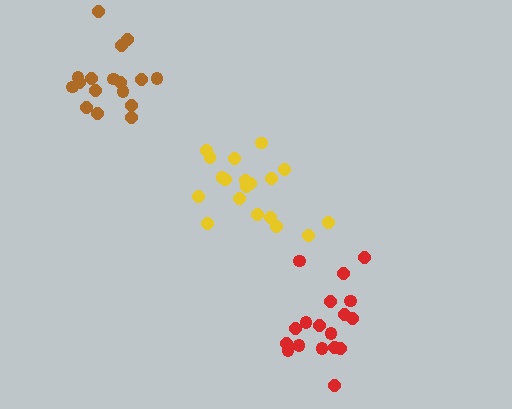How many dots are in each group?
Group 1: 19 dots, Group 2: 18 dots, Group 3: 17 dots (54 total).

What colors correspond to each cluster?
The clusters are colored: yellow, red, brown.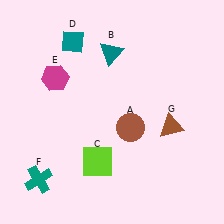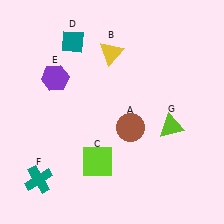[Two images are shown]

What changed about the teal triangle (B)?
In Image 1, B is teal. In Image 2, it changed to yellow.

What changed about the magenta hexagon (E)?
In Image 1, E is magenta. In Image 2, it changed to purple.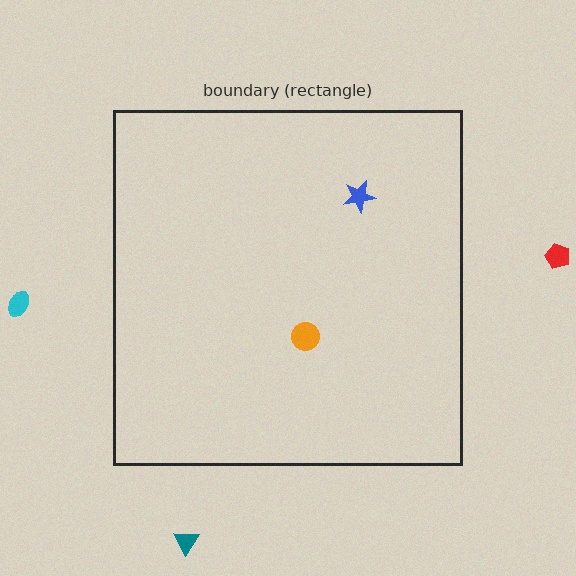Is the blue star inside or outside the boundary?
Inside.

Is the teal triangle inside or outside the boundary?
Outside.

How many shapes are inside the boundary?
2 inside, 3 outside.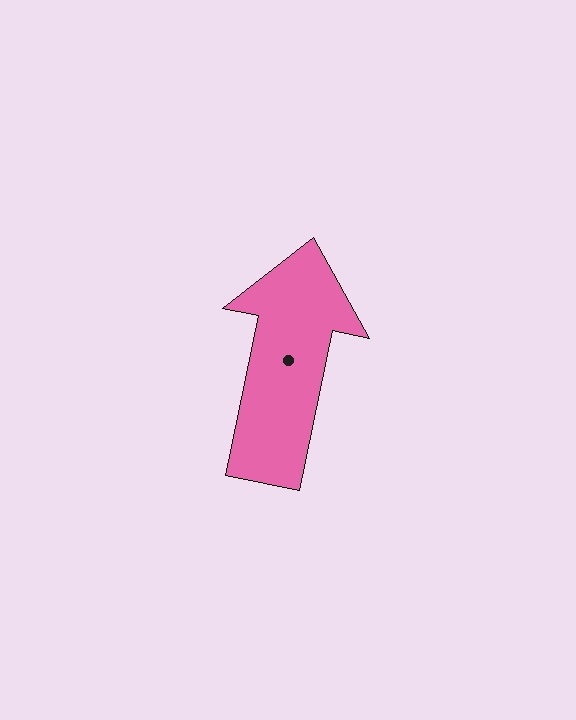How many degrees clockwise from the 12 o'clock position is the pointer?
Approximately 12 degrees.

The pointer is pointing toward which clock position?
Roughly 12 o'clock.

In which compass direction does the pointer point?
North.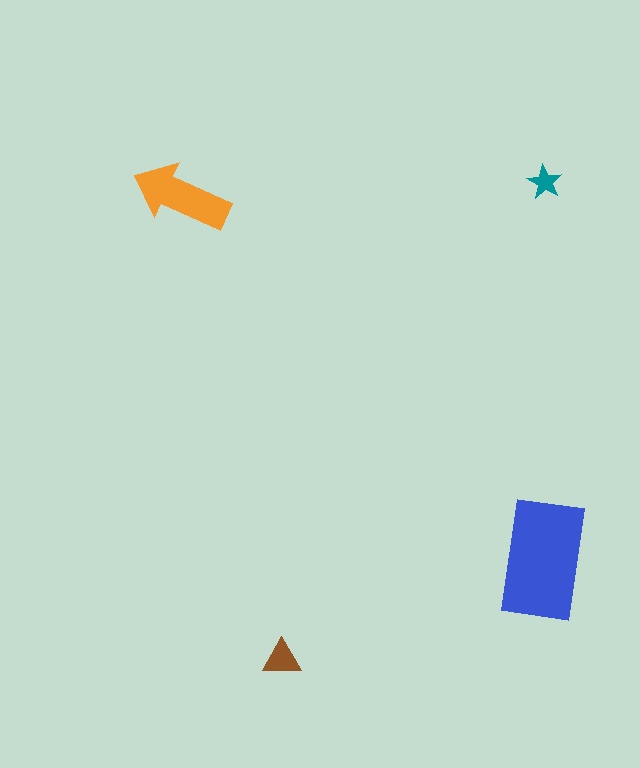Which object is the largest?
The blue rectangle.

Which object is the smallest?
The teal star.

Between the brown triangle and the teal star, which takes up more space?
The brown triangle.